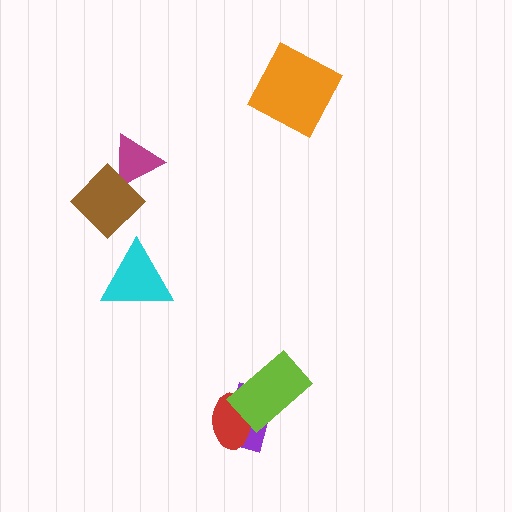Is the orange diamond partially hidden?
No, no other shape covers it.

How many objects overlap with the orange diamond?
0 objects overlap with the orange diamond.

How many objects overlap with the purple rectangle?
2 objects overlap with the purple rectangle.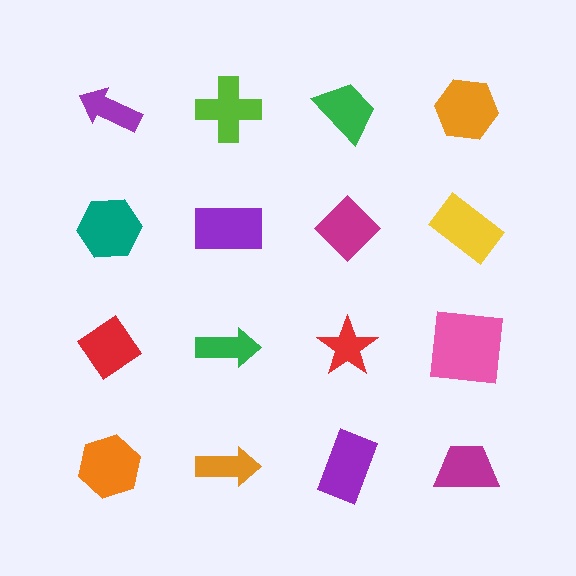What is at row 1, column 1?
A purple arrow.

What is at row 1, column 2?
A lime cross.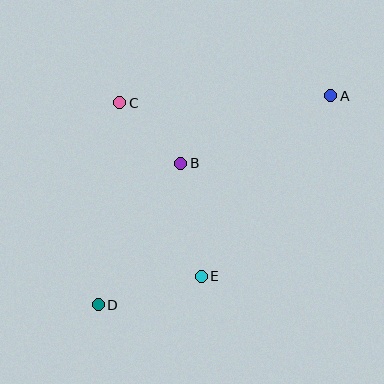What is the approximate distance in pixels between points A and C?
The distance between A and C is approximately 211 pixels.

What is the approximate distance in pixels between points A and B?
The distance between A and B is approximately 165 pixels.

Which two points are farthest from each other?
Points A and D are farthest from each other.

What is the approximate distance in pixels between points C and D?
The distance between C and D is approximately 203 pixels.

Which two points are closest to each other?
Points B and C are closest to each other.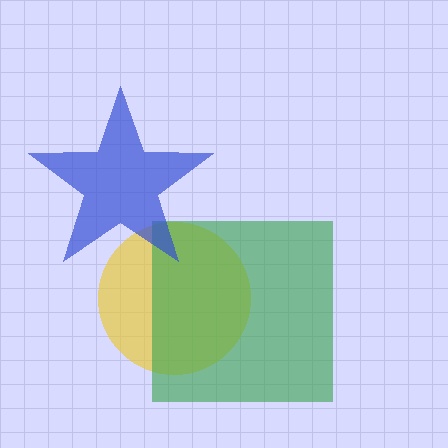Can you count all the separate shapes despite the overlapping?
Yes, there are 3 separate shapes.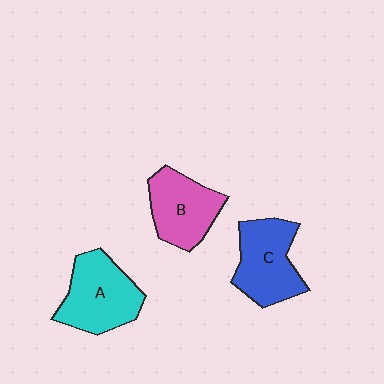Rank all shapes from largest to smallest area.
From largest to smallest: A (cyan), C (blue), B (pink).